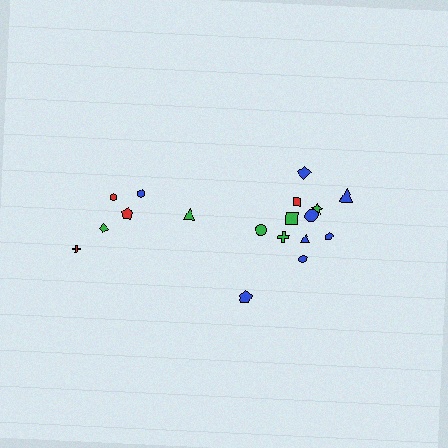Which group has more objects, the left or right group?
The right group.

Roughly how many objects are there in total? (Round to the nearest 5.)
Roughly 20 objects in total.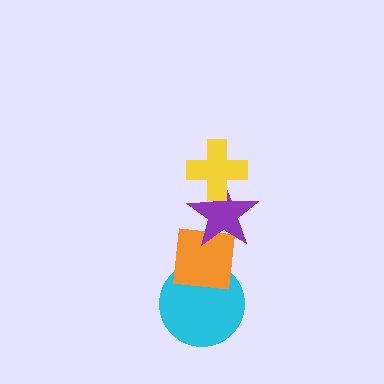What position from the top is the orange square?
The orange square is 3rd from the top.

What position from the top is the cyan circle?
The cyan circle is 4th from the top.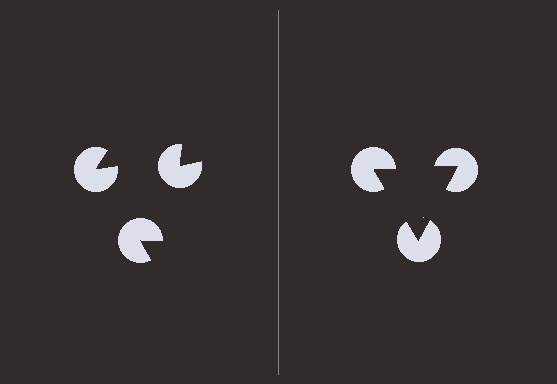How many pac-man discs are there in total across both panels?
6 — 3 on each side.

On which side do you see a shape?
An illusory triangle appears on the right side. On the left side the wedge cuts are rotated, so no coherent shape forms.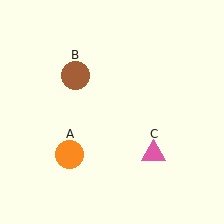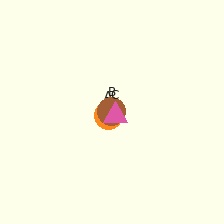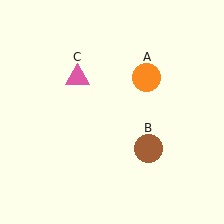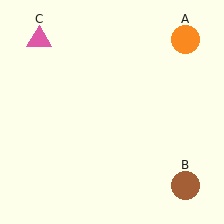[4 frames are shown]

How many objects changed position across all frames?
3 objects changed position: orange circle (object A), brown circle (object B), pink triangle (object C).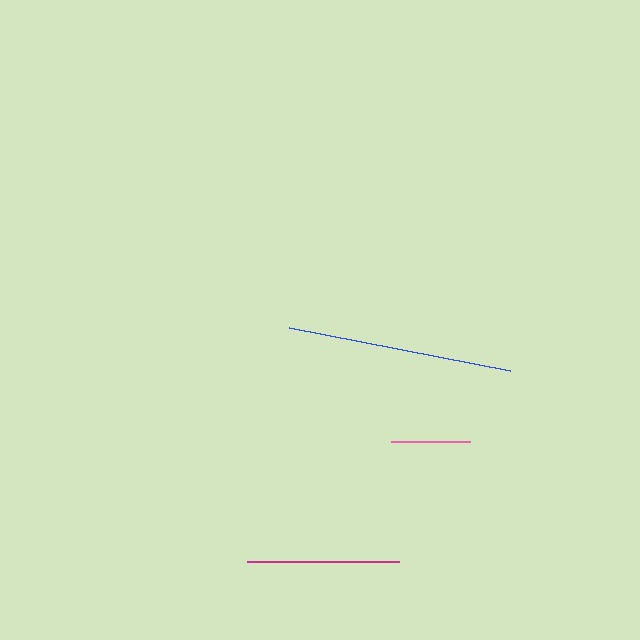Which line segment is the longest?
The blue line is the longest at approximately 225 pixels.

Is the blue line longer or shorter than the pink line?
The blue line is longer than the pink line.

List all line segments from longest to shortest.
From longest to shortest: blue, magenta, pink.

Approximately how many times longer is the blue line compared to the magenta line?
The blue line is approximately 1.5 times the length of the magenta line.